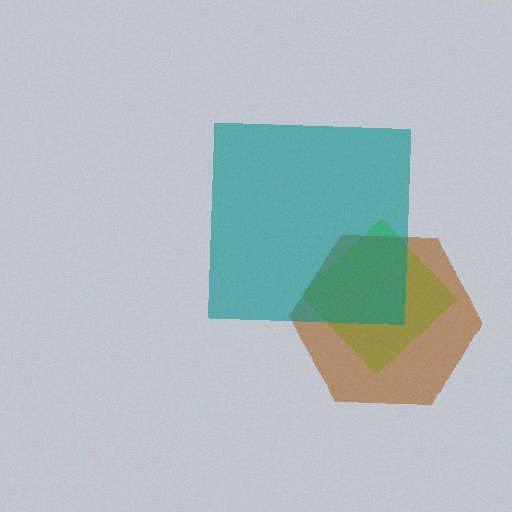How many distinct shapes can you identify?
There are 3 distinct shapes: a lime diamond, a brown hexagon, a teal square.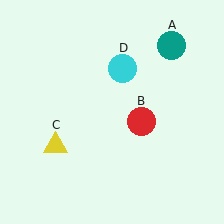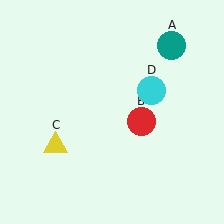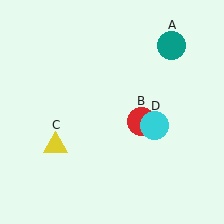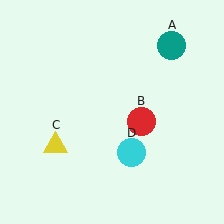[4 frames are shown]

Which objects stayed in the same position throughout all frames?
Teal circle (object A) and red circle (object B) and yellow triangle (object C) remained stationary.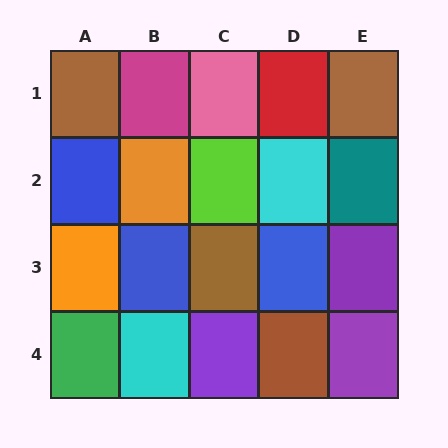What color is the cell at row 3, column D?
Blue.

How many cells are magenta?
1 cell is magenta.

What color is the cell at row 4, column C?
Purple.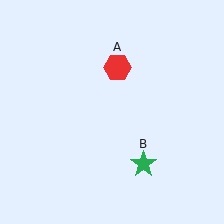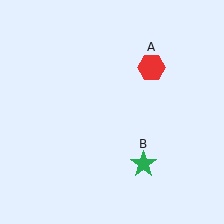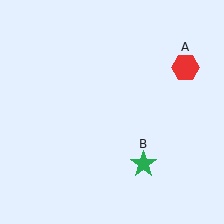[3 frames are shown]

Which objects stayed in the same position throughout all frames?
Green star (object B) remained stationary.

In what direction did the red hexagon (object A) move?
The red hexagon (object A) moved right.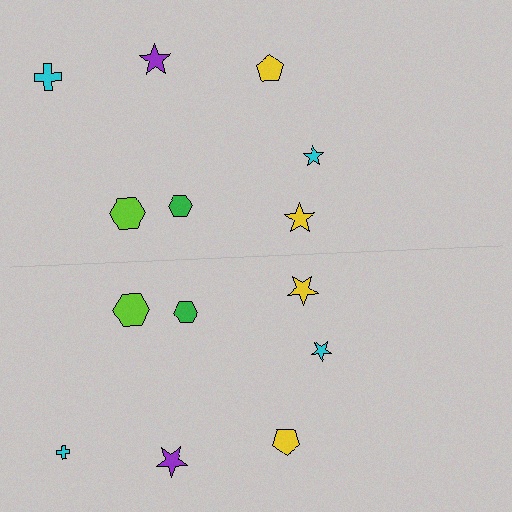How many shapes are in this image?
There are 14 shapes in this image.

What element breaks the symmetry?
The cyan cross on the bottom side has a different size than its mirror counterpart.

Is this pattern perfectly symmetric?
No, the pattern is not perfectly symmetric. The cyan cross on the bottom side has a different size than its mirror counterpart.